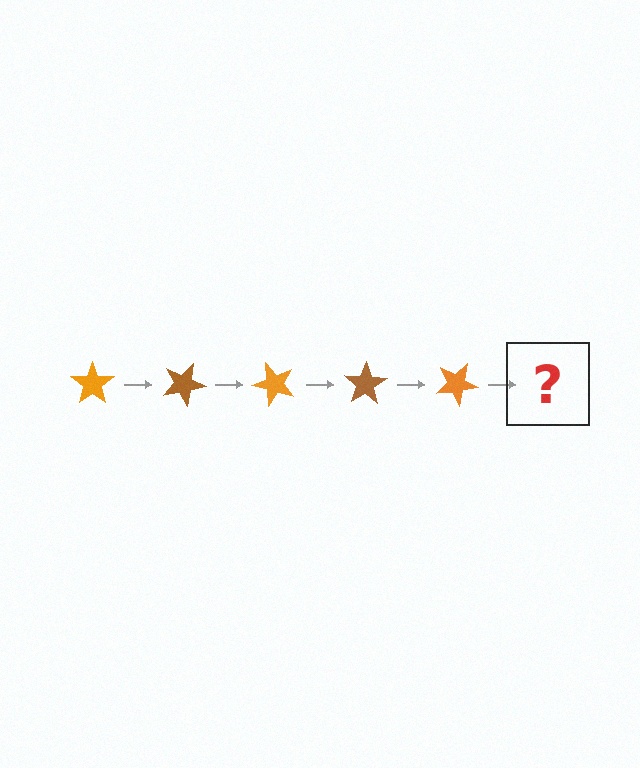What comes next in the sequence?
The next element should be a brown star, rotated 125 degrees from the start.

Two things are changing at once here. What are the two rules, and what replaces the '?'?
The two rules are that it rotates 25 degrees each step and the color cycles through orange and brown. The '?' should be a brown star, rotated 125 degrees from the start.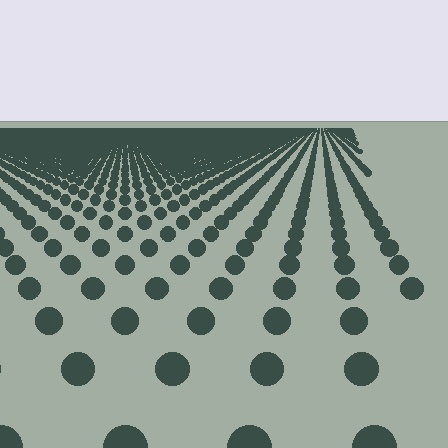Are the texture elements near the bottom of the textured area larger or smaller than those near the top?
Larger. Near the bottom, elements are closer to the viewer and appear at a bigger on-screen size.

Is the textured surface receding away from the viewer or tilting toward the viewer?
The surface is receding away from the viewer. Texture elements get smaller and denser toward the top.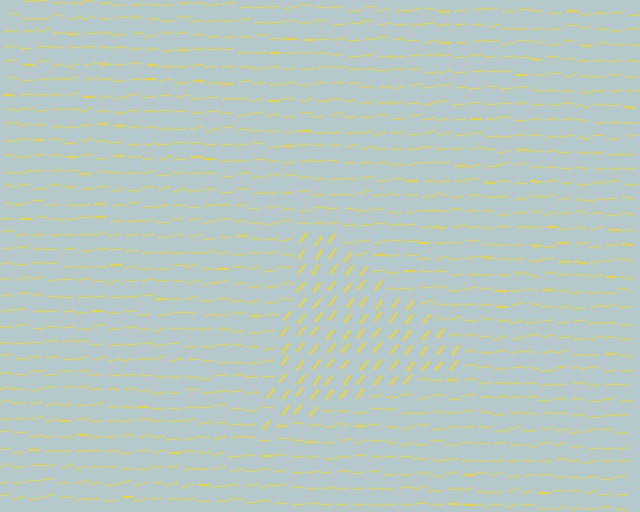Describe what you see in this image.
The image is filled with small yellow line segments. A triangle region in the image has lines oriented differently from the surrounding lines, creating a visible texture boundary.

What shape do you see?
I see a triangle.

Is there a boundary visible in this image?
Yes, there is a texture boundary formed by a change in line orientation.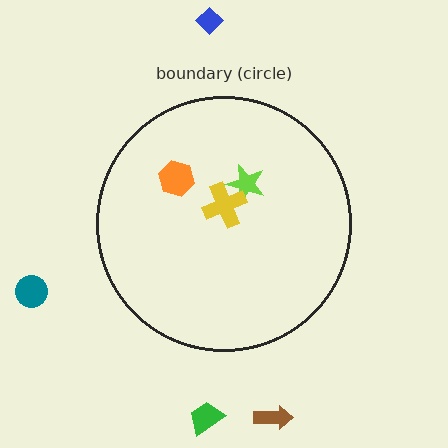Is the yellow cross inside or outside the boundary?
Inside.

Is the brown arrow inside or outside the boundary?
Outside.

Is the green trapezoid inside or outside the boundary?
Outside.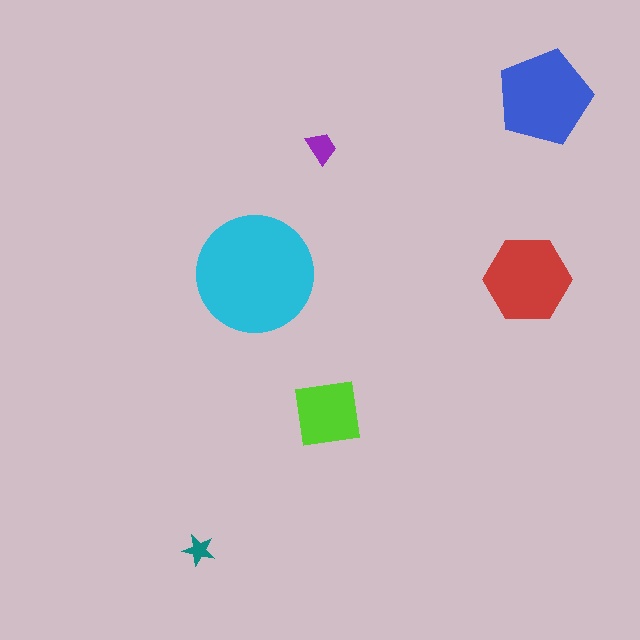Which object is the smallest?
The teal star.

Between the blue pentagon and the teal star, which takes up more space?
The blue pentagon.